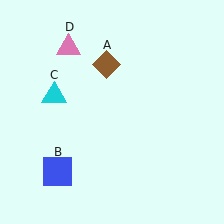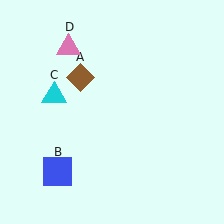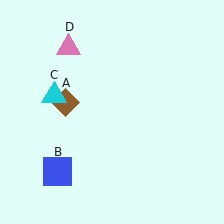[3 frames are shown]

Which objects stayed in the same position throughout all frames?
Blue square (object B) and cyan triangle (object C) and pink triangle (object D) remained stationary.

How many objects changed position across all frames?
1 object changed position: brown diamond (object A).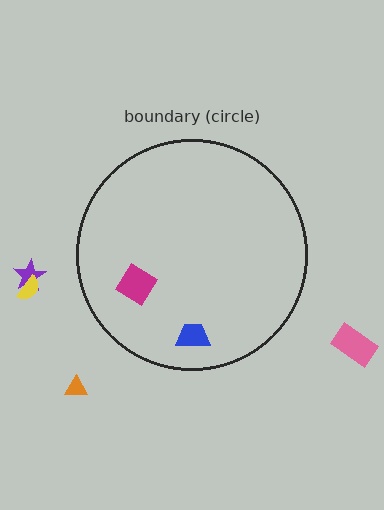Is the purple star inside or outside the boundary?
Outside.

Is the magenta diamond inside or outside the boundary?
Inside.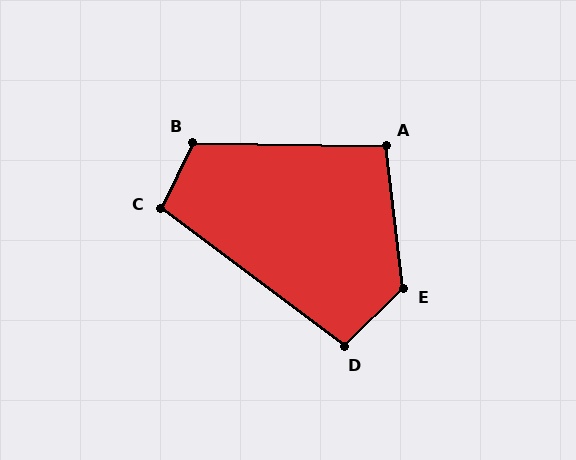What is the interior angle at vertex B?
Approximately 115 degrees (obtuse).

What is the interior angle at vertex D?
Approximately 99 degrees (obtuse).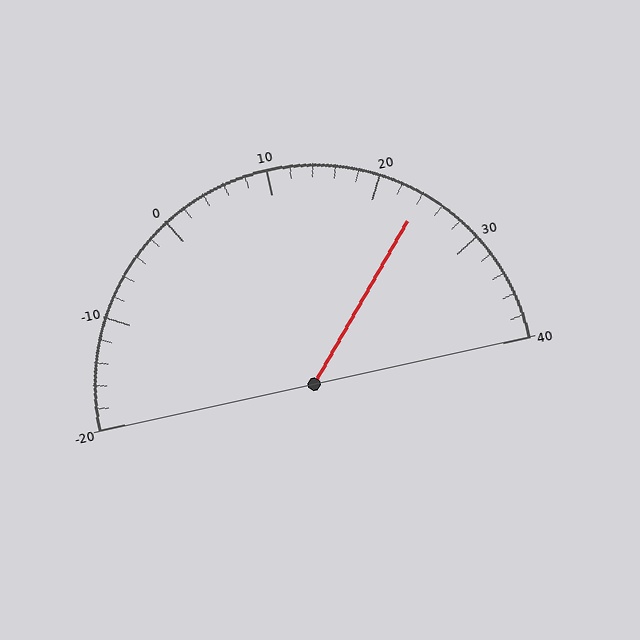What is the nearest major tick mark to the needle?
The nearest major tick mark is 20.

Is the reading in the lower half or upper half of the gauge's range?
The reading is in the upper half of the range (-20 to 40).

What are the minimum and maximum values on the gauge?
The gauge ranges from -20 to 40.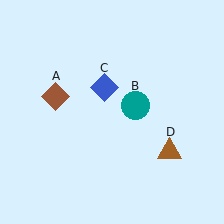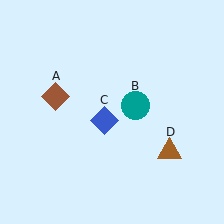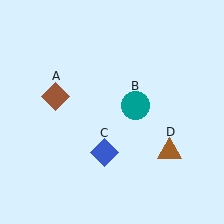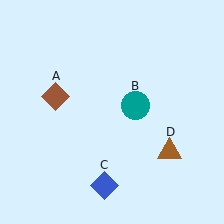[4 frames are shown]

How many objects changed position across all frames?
1 object changed position: blue diamond (object C).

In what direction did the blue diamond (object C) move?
The blue diamond (object C) moved down.